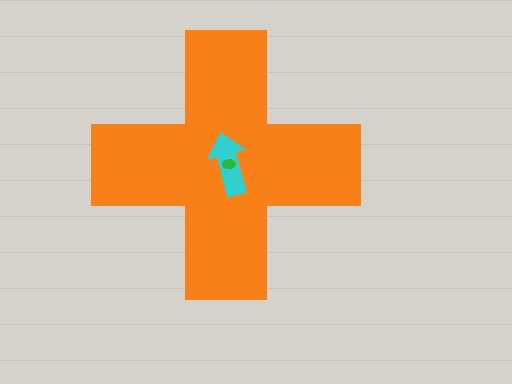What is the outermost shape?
The orange cross.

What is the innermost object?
The green ellipse.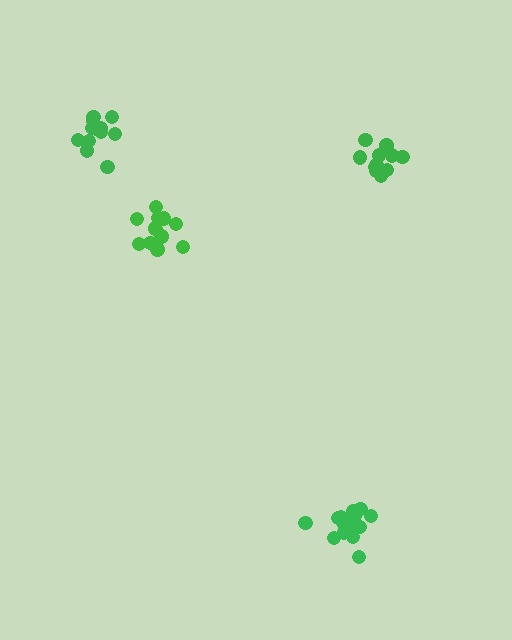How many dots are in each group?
Group 1: 12 dots, Group 2: 15 dots, Group 3: 14 dots, Group 4: 12 dots (53 total).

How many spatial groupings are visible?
There are 4 spatial groupings.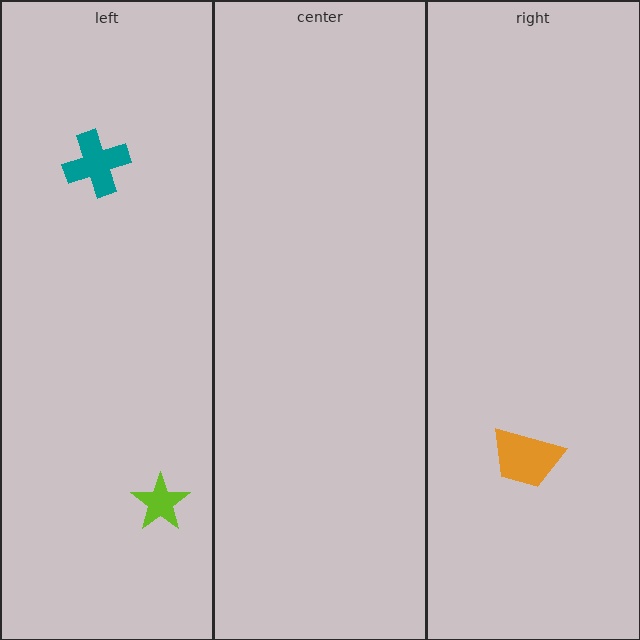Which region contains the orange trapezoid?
The right region.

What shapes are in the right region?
The orange trapezoid.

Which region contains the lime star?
The left region.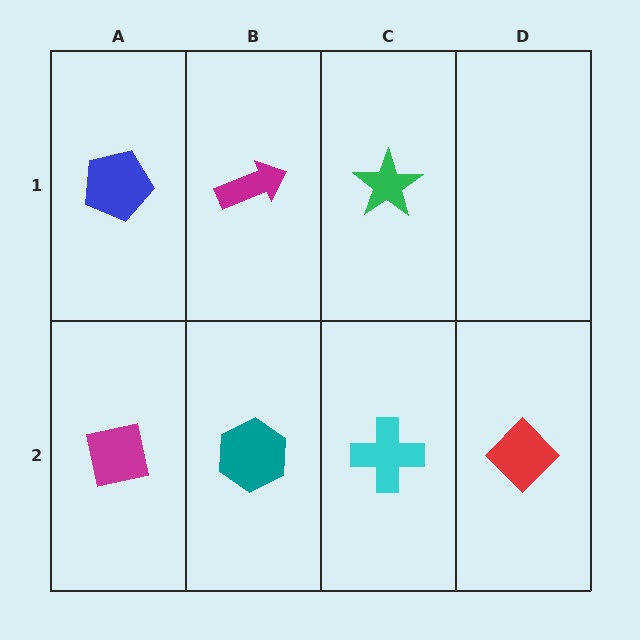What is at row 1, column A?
A blue pentagon.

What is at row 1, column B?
A magenta arrow.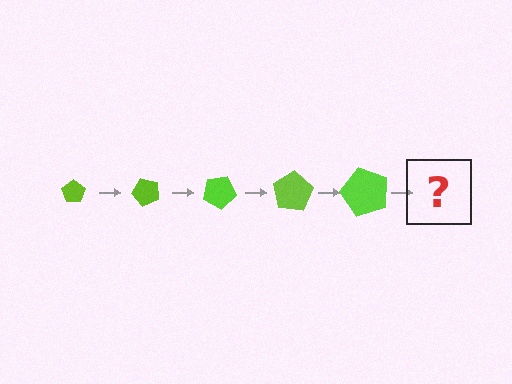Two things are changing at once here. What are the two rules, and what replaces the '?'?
The two rules are that the pentagon grows larger each step and it rotates 50 degrees each step. The '?' should be a pentagon, larger than the previous one and rotated 250 degrees from the start.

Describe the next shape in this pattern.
It should be a pentagon, larger than the previous one and rotated 250 degrees from the start.